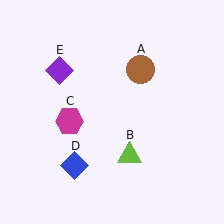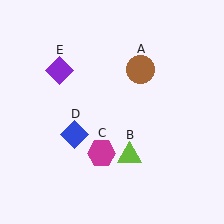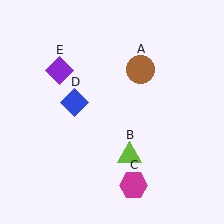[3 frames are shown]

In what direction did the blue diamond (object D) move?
The blue diamond (object D) moved up.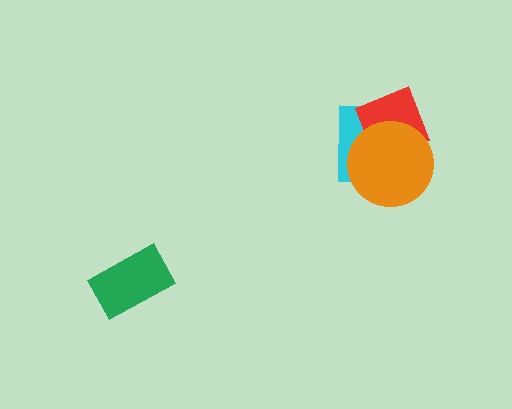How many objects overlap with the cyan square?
2 objects overlap with the cyan square.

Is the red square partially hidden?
Yes, it is partially covered by another shape.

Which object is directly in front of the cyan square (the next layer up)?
The red square is directly in front of the cyan square.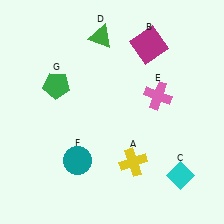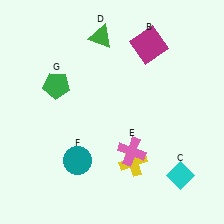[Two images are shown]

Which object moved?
The pink cross (E) moved down.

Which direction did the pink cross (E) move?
The pink cross (E) moved down.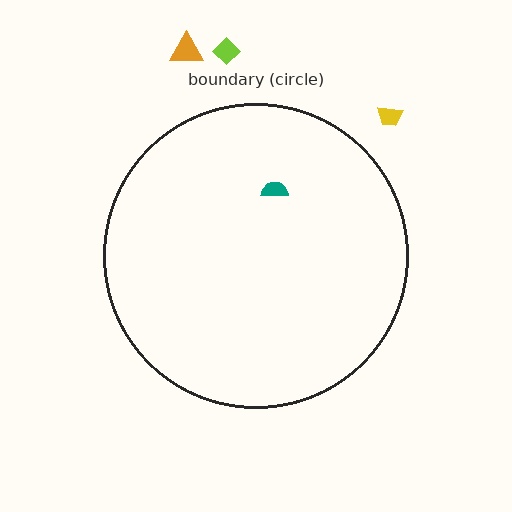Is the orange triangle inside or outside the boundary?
Outside.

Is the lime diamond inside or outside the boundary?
Outside.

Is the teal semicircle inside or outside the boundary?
Inside.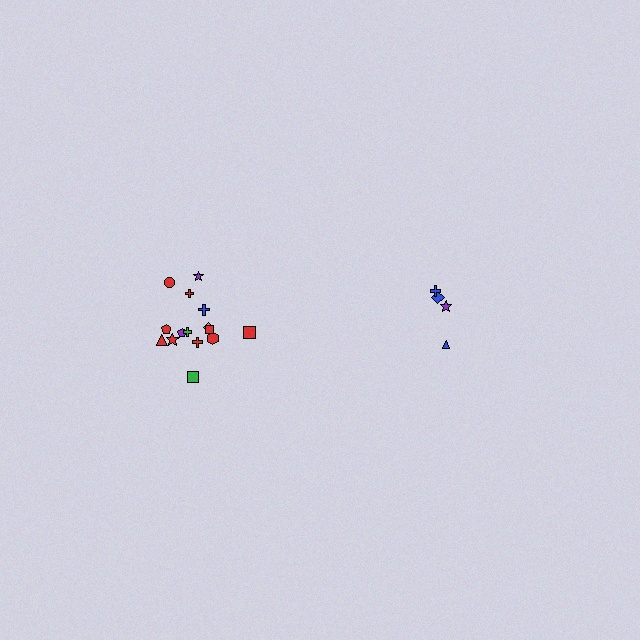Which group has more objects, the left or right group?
The left group.